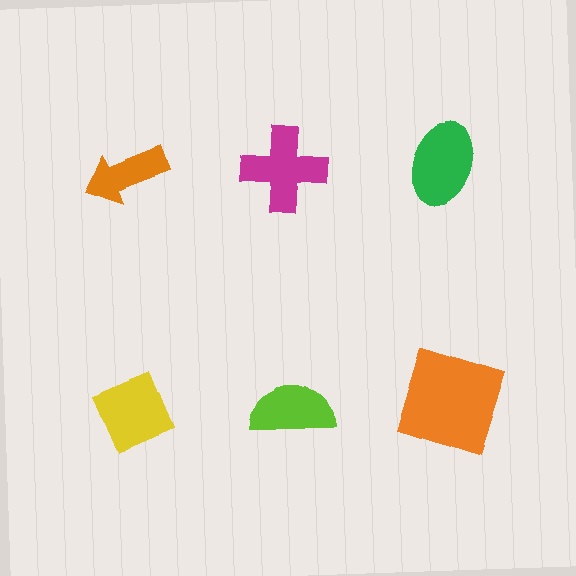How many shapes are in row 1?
3 shapes.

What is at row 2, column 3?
An orange square.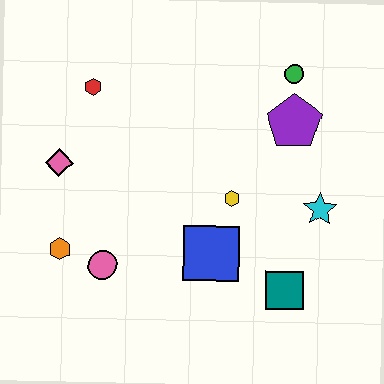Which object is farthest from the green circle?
The orange hexagon is farthest from the green circle.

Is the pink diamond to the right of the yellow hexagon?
No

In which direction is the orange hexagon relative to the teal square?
The orange hexagon is to the left of the teal square.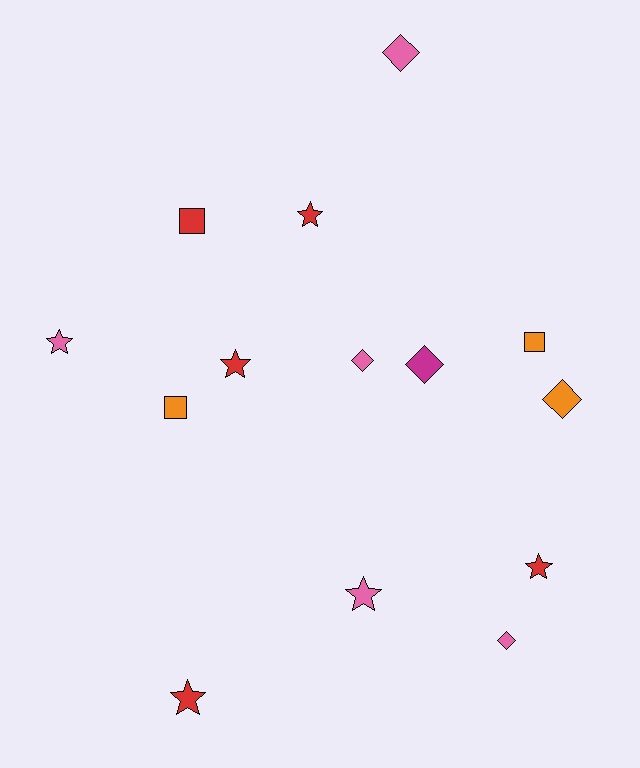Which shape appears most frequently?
Star, with 6 objects.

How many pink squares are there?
There are no pink squares.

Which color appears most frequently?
Pink, with 5 objects.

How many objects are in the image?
There are 14 objects.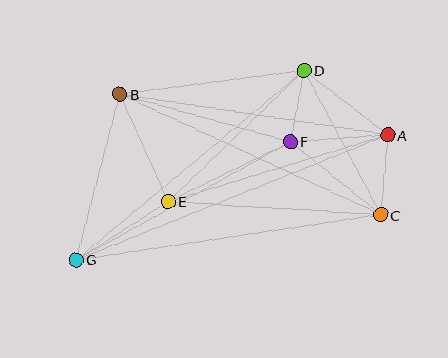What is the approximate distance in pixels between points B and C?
The distance between B and C is approximately 287 pixels.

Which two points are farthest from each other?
Points A and G are farthest from each other.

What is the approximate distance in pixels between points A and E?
The distance between A and E is approximately 229 pixels.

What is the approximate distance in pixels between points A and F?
The distance between A and F is approximately 98 pixels.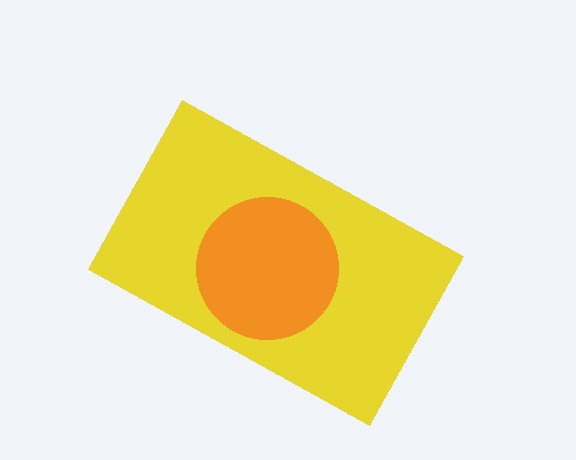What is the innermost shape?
The orange circle.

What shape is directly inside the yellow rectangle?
The orange circle.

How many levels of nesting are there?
2.